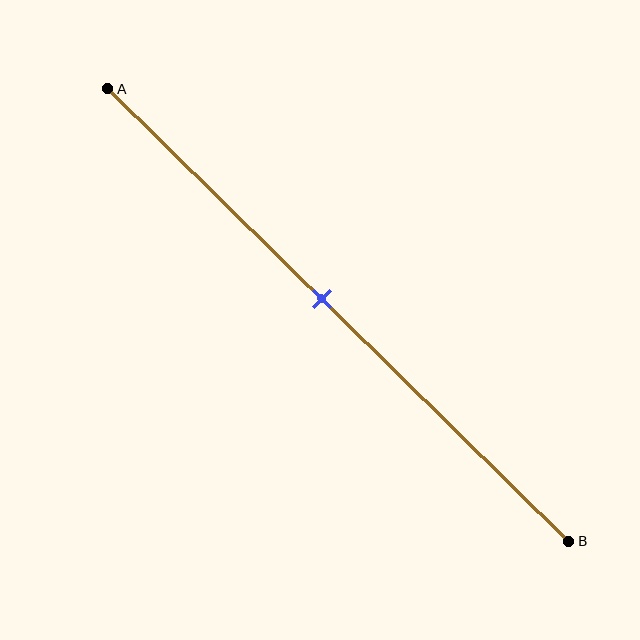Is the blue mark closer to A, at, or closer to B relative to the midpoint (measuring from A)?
The blue mark is closer to point A than the midpoint of segment AB.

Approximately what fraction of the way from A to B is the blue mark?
The blue mark is approximately 45% of the way from A to B.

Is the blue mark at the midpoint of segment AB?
No, the mark is at about 45% from A, not at the 50% midpoint.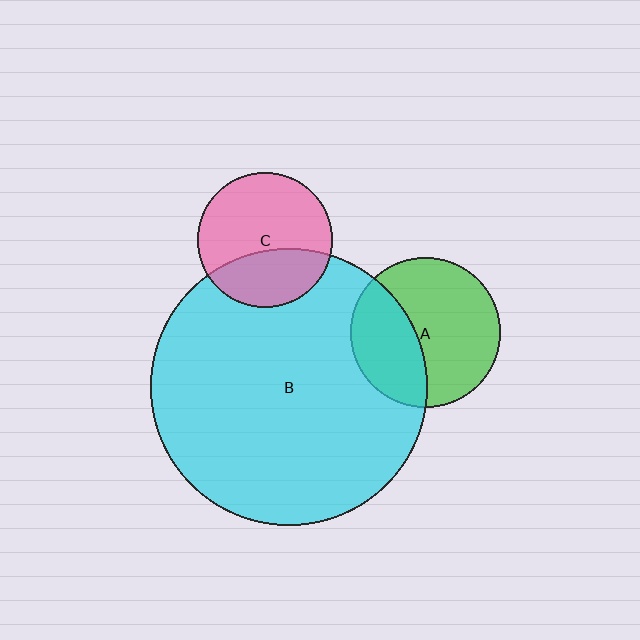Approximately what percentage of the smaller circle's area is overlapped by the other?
Approximately 35%.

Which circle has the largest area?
Circle B (cyan).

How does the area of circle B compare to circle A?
Approximately 3.4 times.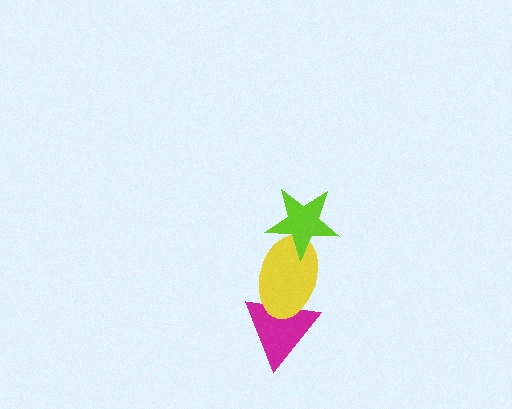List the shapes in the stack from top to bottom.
From top to bottom: the lime star, the yellow ellipse, the magenta triangle.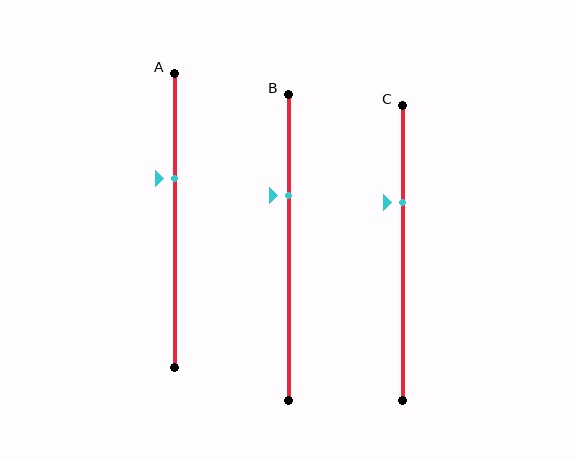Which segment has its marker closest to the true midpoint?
Segment A has its marker closest to the true midpoint.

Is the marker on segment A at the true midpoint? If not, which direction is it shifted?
No, the marker on segment A is shifted upward by about 14% of the segment length.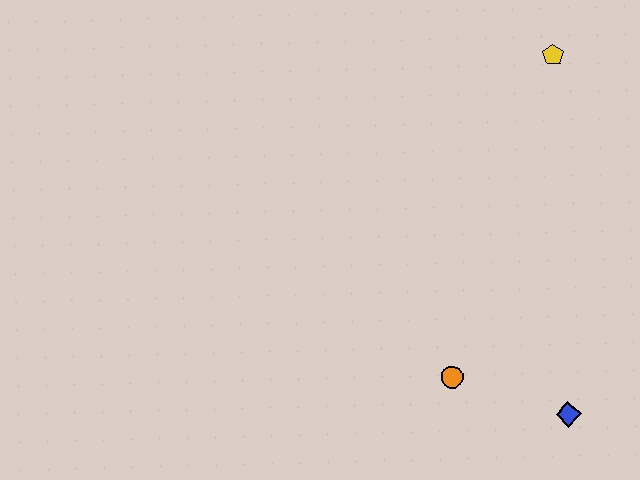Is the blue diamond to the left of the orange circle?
No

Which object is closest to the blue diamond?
The orange circle is closest to the blue diamond.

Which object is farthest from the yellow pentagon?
The blue diamond is farthest from the yellow pentagon.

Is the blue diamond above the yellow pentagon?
No